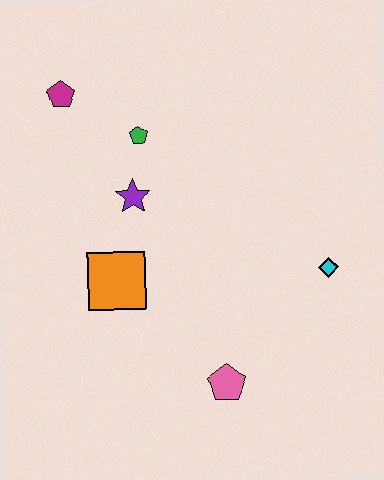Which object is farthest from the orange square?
The cyan diamond is farthest from the orange square.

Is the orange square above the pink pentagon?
Yes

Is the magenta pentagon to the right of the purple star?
No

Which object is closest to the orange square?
The purple star is closest to the orange square.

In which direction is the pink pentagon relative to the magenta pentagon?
The pink pentagon is below the magenta pentagon.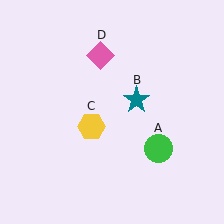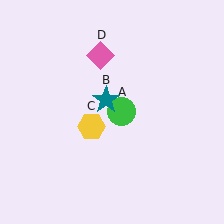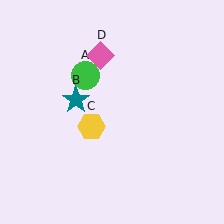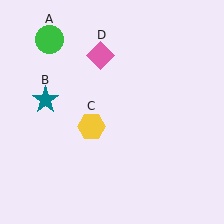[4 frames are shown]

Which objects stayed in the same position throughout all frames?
Yellow hexagon (object C) and pink diamond (object D) remained stationary.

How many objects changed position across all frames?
2 objects changed position: green circle (object A), teal star (object B).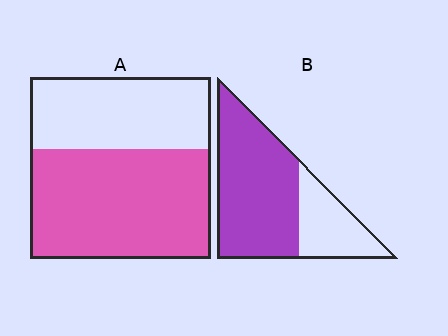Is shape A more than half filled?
Yes.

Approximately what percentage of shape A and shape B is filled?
A is approximately 60% and B is approximately 70%.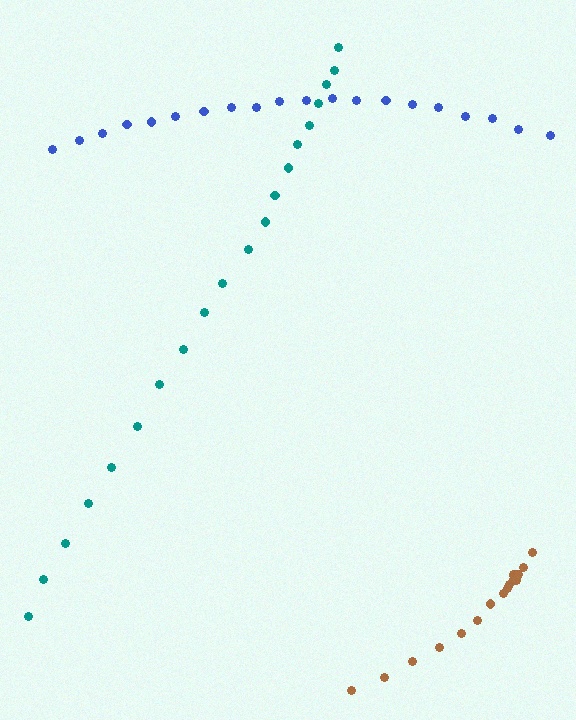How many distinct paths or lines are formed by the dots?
There are 3 distinct paths.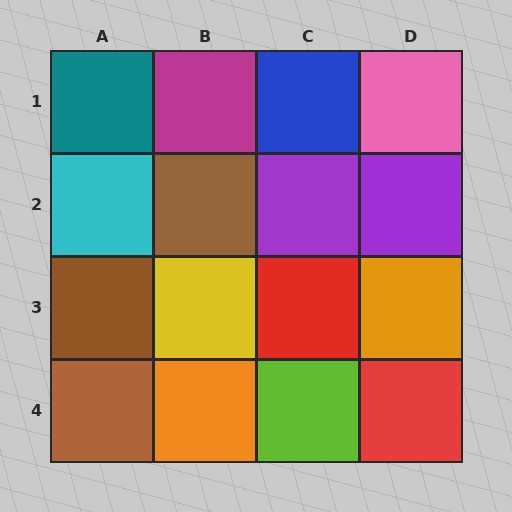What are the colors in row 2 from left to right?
Cyan, brown, purple, purple.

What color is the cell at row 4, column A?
Brown.